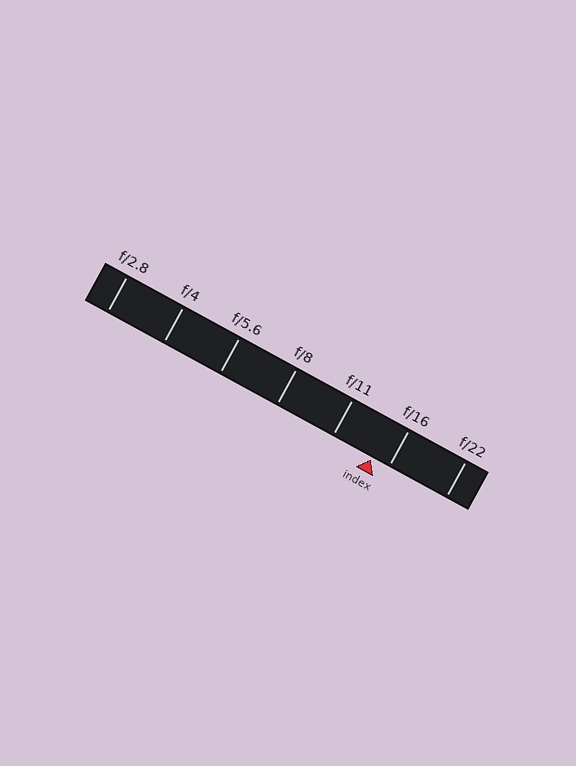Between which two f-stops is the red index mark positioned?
The index mark is between f/11 and f/16.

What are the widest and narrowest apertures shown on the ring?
The widest aperture shown is f/2.8 and the narrowest is f/22.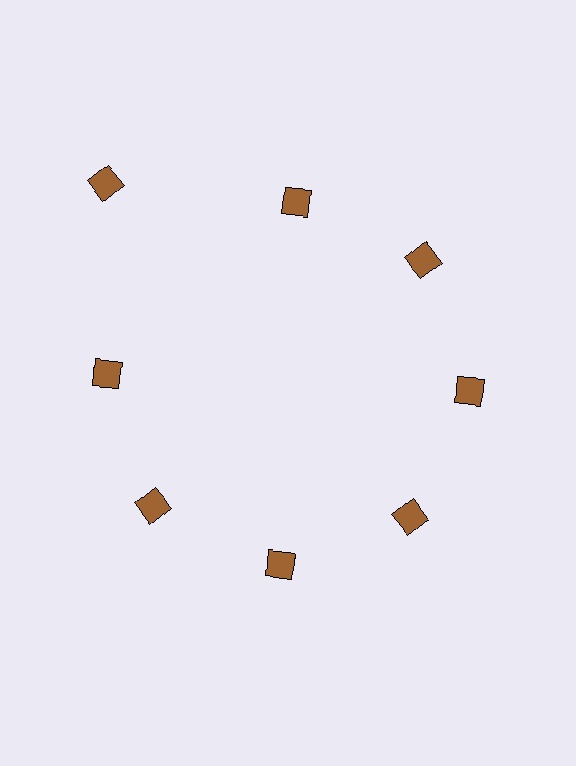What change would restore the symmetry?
The symmetry would be restored by moving it inward, back onto the ring so that all 8 diamonds sit at equal angles and equal distance from the center.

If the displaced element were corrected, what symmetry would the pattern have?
It would have 8-fold rotational symmetry — the pattern would map onto itself every 45 degrees.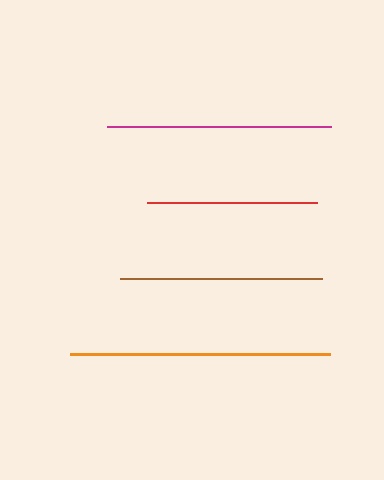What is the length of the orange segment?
The orange segment is approximately 260 pixels long.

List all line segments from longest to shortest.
From longest to shortest: orange, magenta, brown, red.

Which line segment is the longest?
The orange line is the longest at approximately 260 pixels.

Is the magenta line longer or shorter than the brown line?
The magenta line is longer than the brown line.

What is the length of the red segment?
The red segment is approximately 170 pixels long.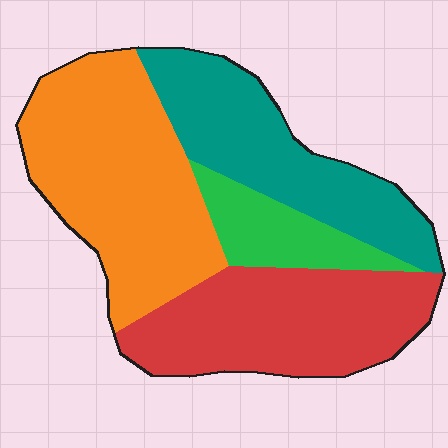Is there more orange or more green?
Orange.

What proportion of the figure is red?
Red covers 29% of the figure.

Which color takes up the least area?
Green, at roughly 10%.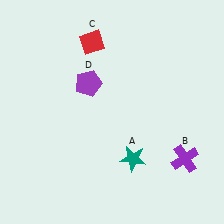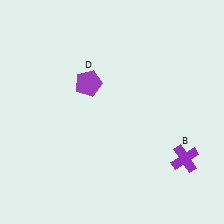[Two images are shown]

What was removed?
The red diamond (C), the teal star (A) were removed in Image 2.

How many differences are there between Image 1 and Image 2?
There are 2 differences between the two images.